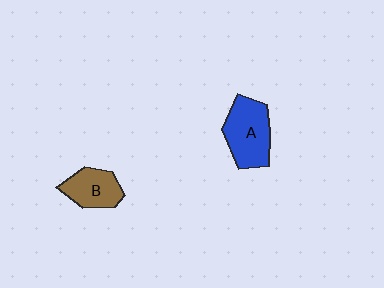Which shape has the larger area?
Shape A (blue).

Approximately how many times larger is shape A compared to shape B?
Approximately 1.4 times.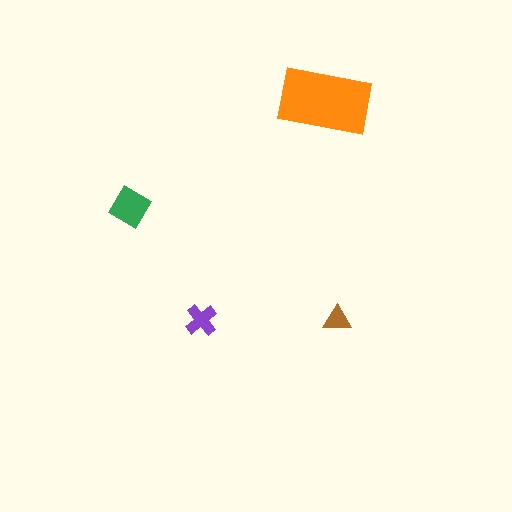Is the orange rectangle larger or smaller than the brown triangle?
Larger.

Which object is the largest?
The orange rectangle.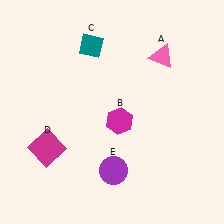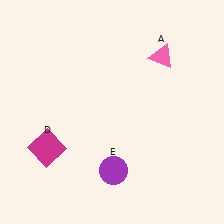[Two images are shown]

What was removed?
The magenta hexagon (B), the teal diamond (C) were removed in Image 2.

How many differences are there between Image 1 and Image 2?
There are 2 differences between the two images.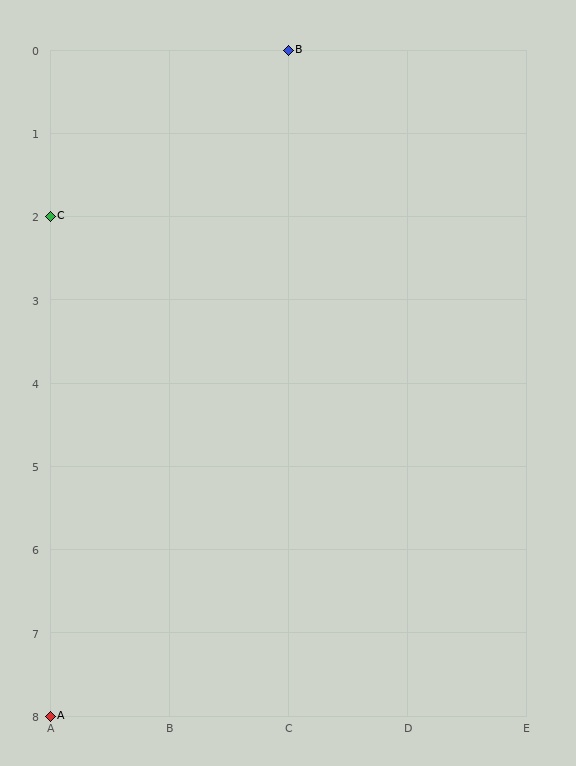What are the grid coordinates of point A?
Point A is at grid coordinates (A, 8).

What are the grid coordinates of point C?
Point C is at grid coordinates (A, 2).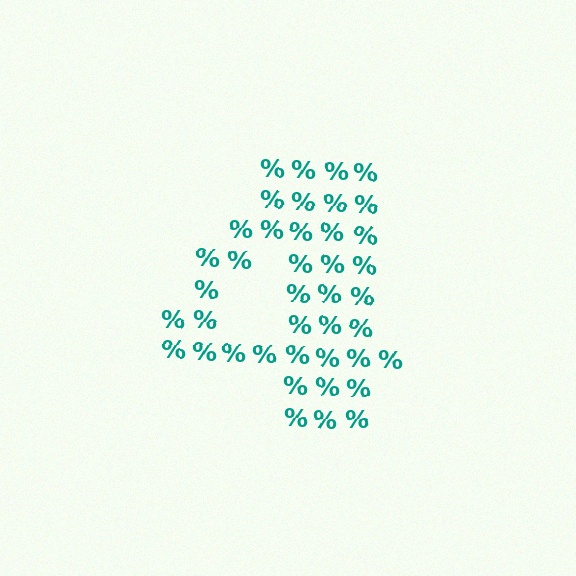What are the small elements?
The small elements are percent signs.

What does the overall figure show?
The overall figure shows the digit 4.